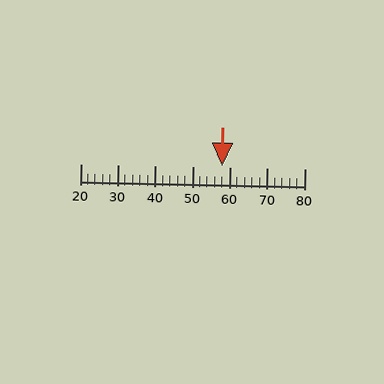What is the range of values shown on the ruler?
The ruler shows values from 20 to 80.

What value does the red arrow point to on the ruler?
The red arrow points to approximately 58.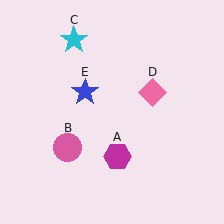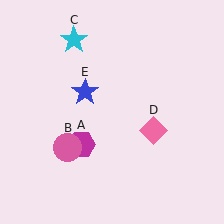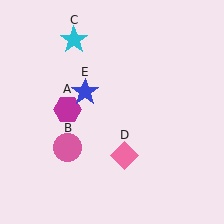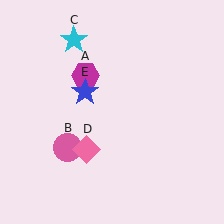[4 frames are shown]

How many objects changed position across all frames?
2 objects changed position: magenta hexagon (object A), pink diamond (object D).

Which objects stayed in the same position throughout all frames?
Pink circle (object B) and cyan star (object C) and blue star (object E) remained stationary.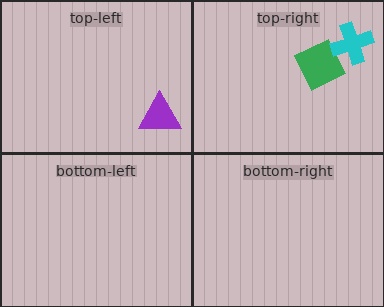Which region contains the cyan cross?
The top-right region.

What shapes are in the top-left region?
The purple triangle.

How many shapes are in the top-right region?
2.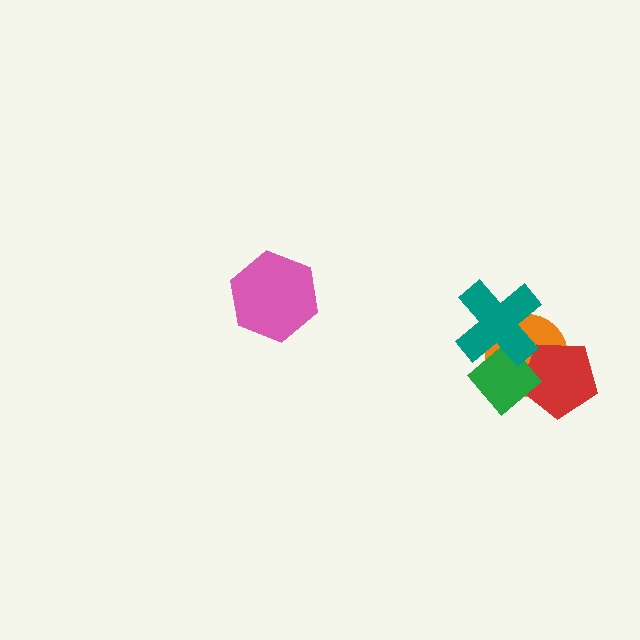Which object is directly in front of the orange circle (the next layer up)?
The red pentagon is directly in front of the orange circle.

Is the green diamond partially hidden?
Yes, it is partially covered by another shape.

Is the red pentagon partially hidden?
Yes, it is partially covered by another shape.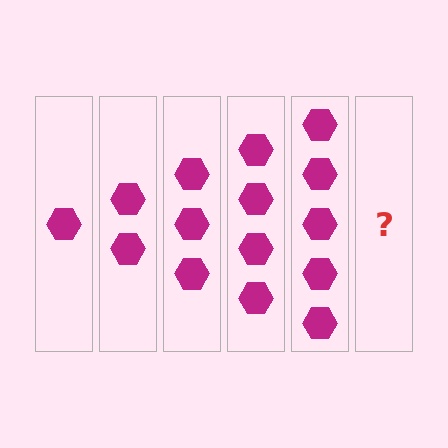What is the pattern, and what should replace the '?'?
The pattern is that each step adds one more hexagon. The '?' should be 6 hexagons.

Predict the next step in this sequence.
The next step is 6 hexagons.